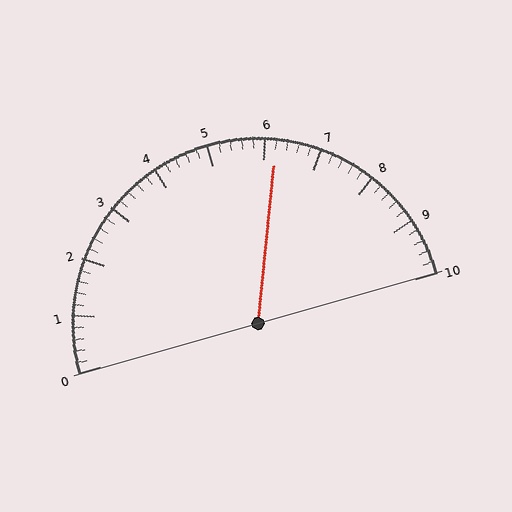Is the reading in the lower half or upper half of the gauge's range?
The reading is in the upper half of the range (0 to 10).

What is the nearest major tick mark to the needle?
The nearest major tick mark is 6.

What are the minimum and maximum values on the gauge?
The gauge ranges from 0 to 10.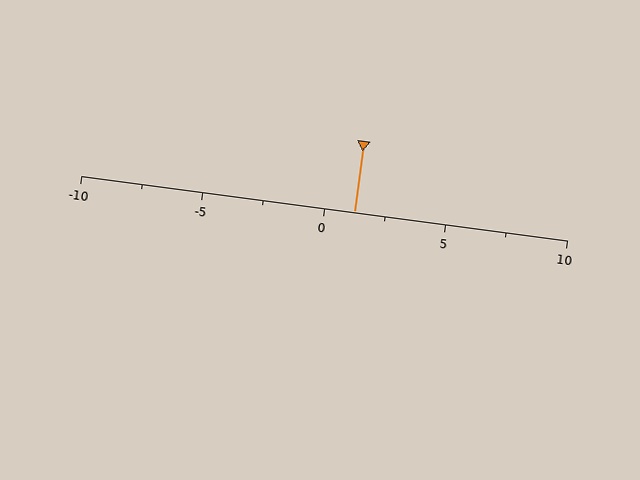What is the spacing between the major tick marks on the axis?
The major ticks are spaced 5 apart.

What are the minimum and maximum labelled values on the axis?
The axis runs from -10 to 10.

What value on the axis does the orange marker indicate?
The marker indicates approximately 1.2.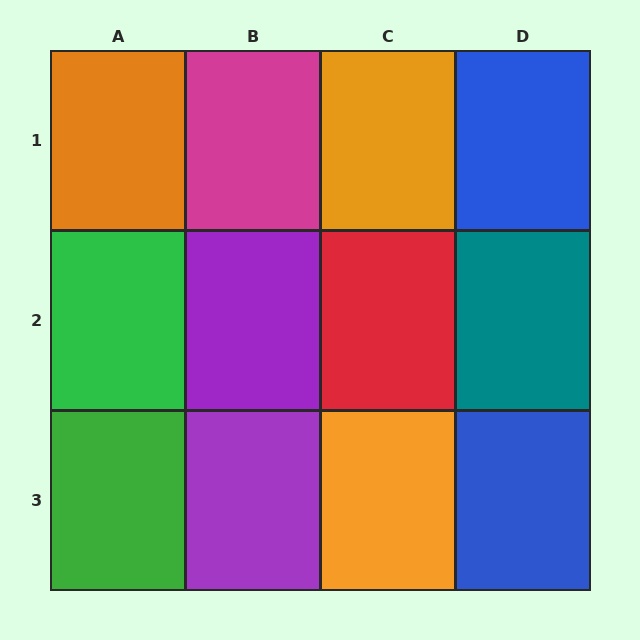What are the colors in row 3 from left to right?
Green, purple, orange, blue.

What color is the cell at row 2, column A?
Green.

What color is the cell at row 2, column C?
Red.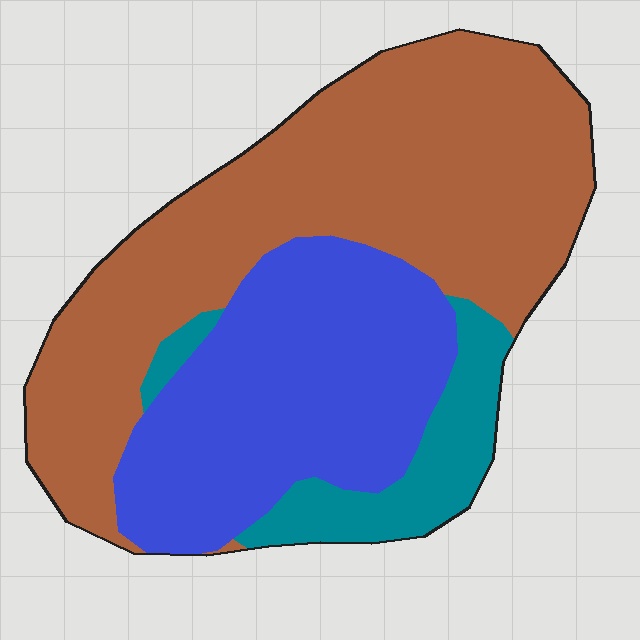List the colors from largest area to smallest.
From largest to smallest: brown, blue, teal.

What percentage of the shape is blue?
Blue takes up between a quarter and a half of the shape.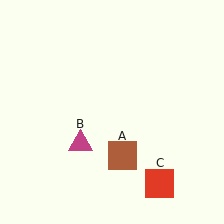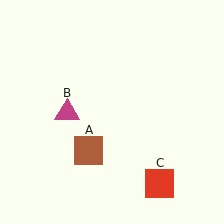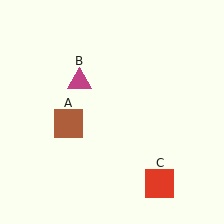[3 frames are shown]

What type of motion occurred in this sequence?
The brown square (object A), magenta triangle (object B) rotated clockwise around the center of the scene.